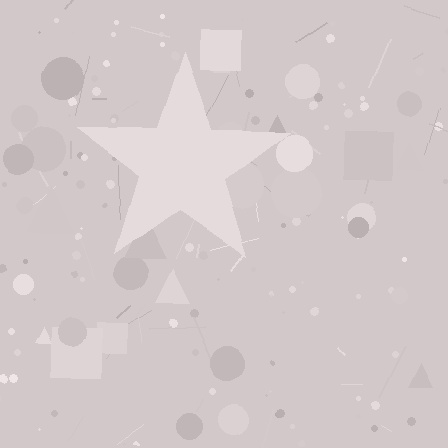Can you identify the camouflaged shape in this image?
The camouflaged shape is a star.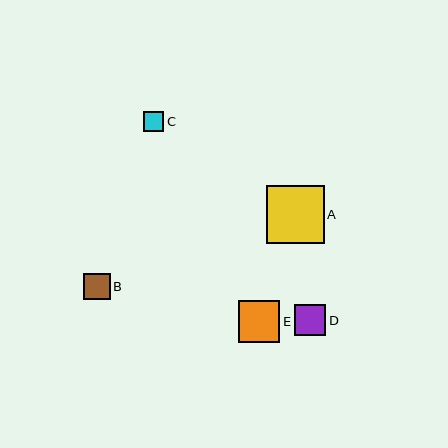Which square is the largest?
Square A is the largest with a size of approximately 58 pixels.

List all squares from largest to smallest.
From largest to smallest: A, E, D, B, C.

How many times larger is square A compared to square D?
Square A is approximately 1.9 times the size of square D.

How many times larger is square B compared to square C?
Square B is approximately 1.3 times the size of square C.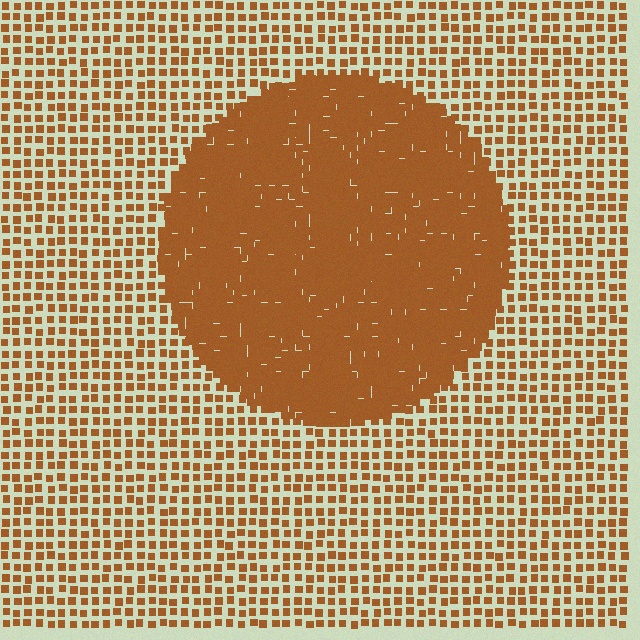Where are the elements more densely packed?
The elements are more densely packed inside the circle boundary.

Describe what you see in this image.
The image contains small brown elements arranged at two different densities. A circle-shaped region is visible where the elements are more densely packed than the surrounding area.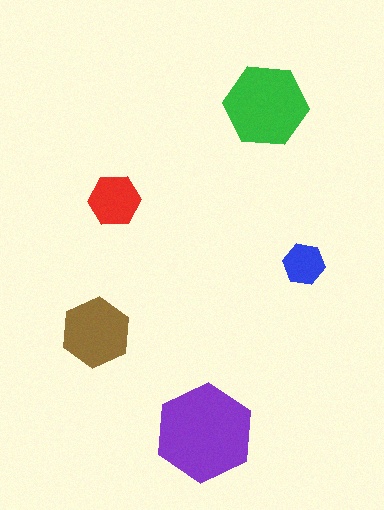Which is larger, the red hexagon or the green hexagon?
The green one.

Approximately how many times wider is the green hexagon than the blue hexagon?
About 2 times wider.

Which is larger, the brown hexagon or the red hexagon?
The brown one.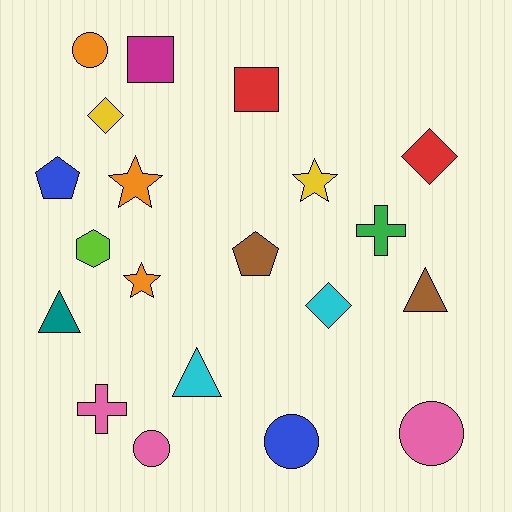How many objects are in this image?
There are 20 objects.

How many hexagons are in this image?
There is 1 hexagon.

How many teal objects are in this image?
There is 1 teal object.